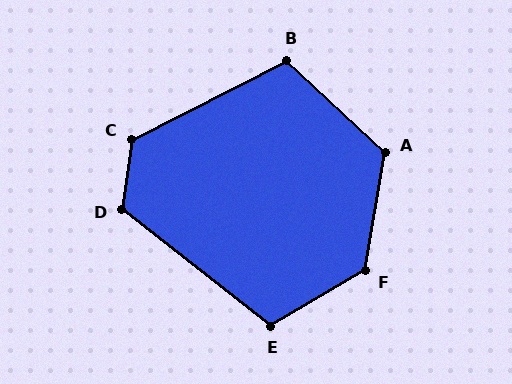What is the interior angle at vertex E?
Approximately 112 degrees (obtuse).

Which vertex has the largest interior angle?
F, at approximately 129 degrees.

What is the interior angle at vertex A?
Approximately 124 degrees (obtuse).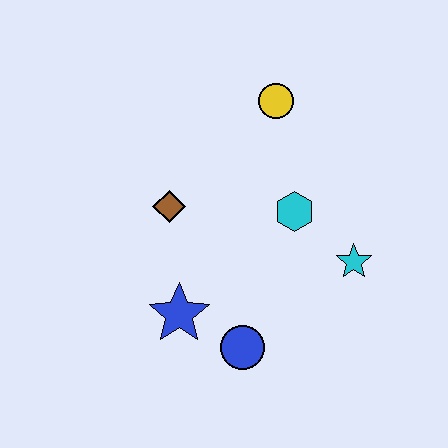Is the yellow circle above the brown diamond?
Yes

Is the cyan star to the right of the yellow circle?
Yes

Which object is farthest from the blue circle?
The yellow circle is farthest from the blue circle.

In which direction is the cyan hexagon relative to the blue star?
The cyan hexagon is to the right of the blue star.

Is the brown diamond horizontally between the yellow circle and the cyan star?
No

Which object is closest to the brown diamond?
The blue star is closest to the brown diamond.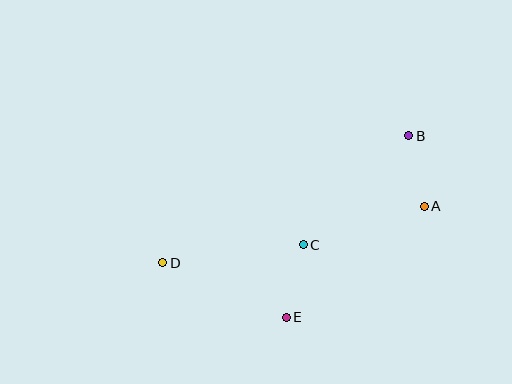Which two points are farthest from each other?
Points B and D are farthest from each other.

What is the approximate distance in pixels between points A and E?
The distance between A and E is approximately 177 pixels.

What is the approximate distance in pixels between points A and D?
The distance between A and D is approximately 267 pixels.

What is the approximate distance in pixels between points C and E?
The distance between C and E is approximately 75 pixels.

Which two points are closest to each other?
Points A and B are closest to each other.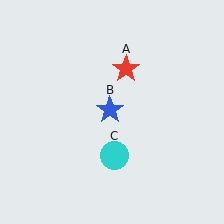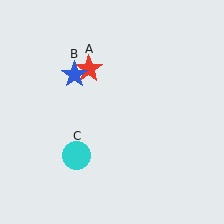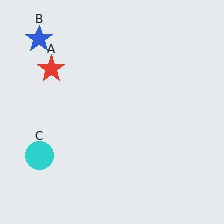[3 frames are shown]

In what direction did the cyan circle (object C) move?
The cyan circle (object C) moved left.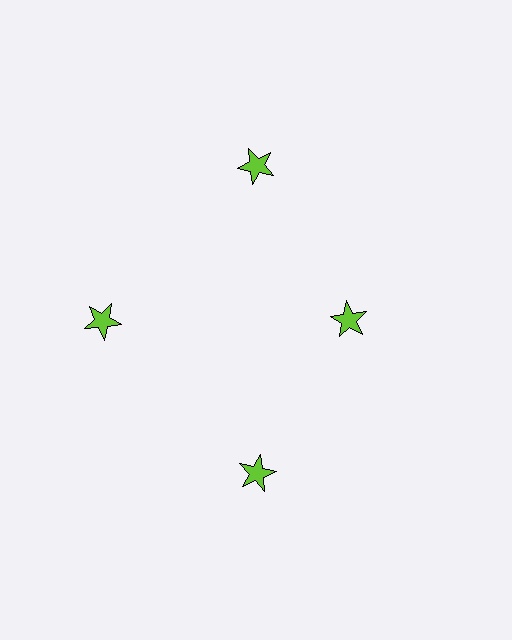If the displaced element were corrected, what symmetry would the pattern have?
It would have 4-fold rotational symmetry — the pattern would map onto itself every 90 degrees.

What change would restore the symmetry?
The symmetry would be restored by moving it outward, back onto the ring so that all 4 stars sit at equal angles and equal distance from the center.